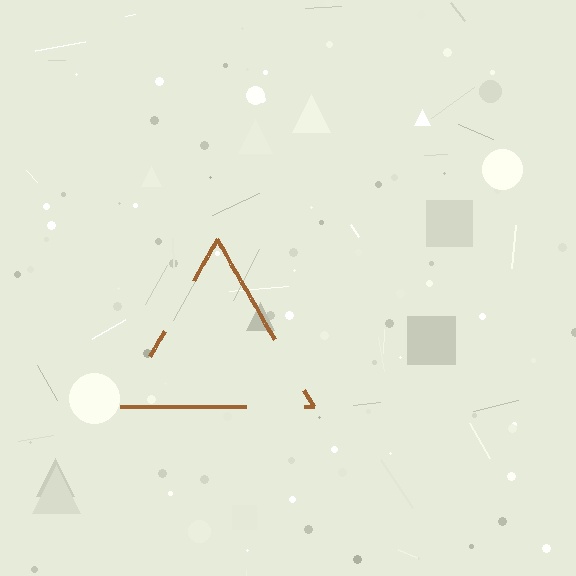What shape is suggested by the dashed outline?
The dashed outline suggests a triangle.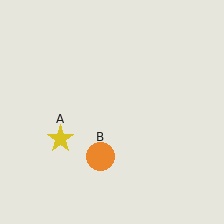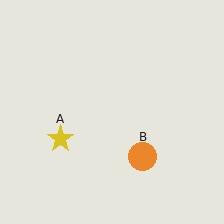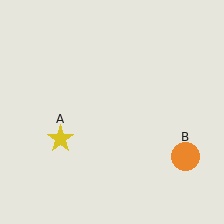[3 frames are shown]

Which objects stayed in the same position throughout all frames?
Yellow star (object A) remained stationary.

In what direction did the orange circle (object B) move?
The orange circle (object B) moved right.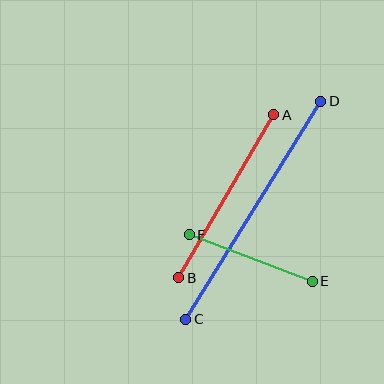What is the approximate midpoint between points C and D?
The midpoint is at approximately (253, 210) pixels.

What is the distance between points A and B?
The distance is approximately 189 pixels.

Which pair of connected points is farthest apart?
Points C and D are farthest apart.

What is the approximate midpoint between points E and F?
The midpoint is at approximately (251, 258) pixels.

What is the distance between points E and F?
The distance is approximately 132 pixels.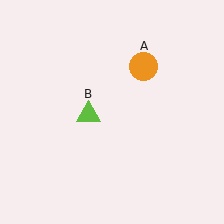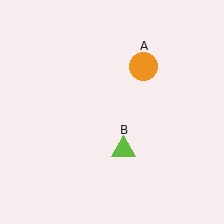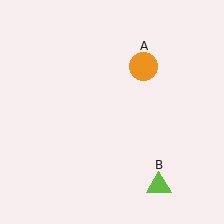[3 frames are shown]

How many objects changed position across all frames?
1 object changed position: lime triangle (object B).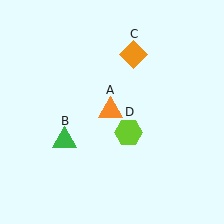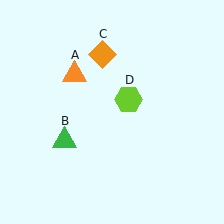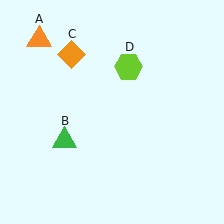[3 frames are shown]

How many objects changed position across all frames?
3 objects changed position: orange triangle (object A), orange diamond (object C), lime hexagon (object D).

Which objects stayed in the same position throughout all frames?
Green triangle (object B) remained stationary.